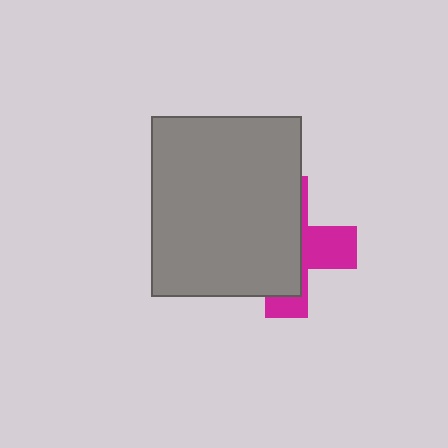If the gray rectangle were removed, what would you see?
You would see the complete magenta cross.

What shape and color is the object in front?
The object in front is a gray rectangle.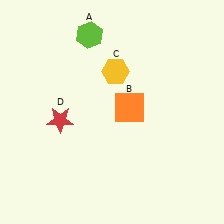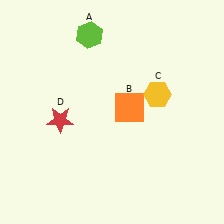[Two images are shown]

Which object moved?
The yellow hexagon (C) moved right.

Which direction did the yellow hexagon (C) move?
The yellow hexagon (C) moved right.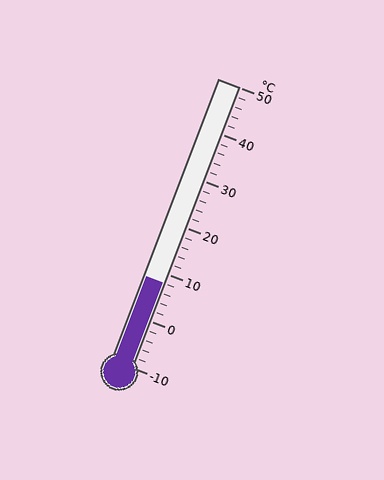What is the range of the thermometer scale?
The thermometer scale ranges from -10°C to 50°C.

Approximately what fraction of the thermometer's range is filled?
The thermometer is filled to approximately 30% of its range.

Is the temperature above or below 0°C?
The temperature is above 0°C.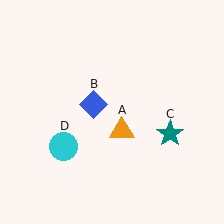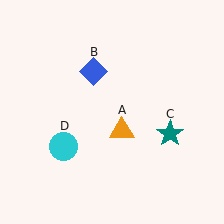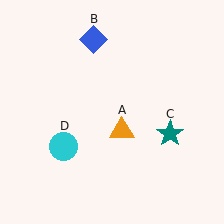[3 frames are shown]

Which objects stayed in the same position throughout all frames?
Orange triangle (object A) and teal star (object C) and cyan circle (object D) remained stationary.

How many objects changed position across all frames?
1 object changed position: blue diamond (object B).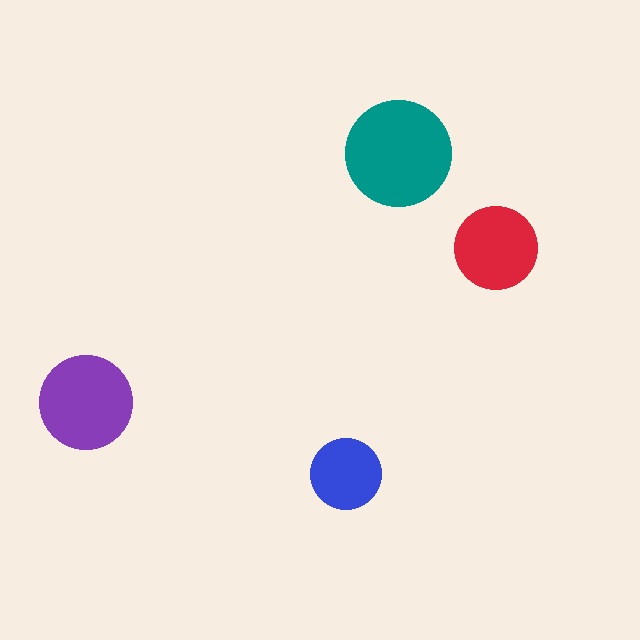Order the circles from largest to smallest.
the teal one, the purple one, the red one, the blue one.